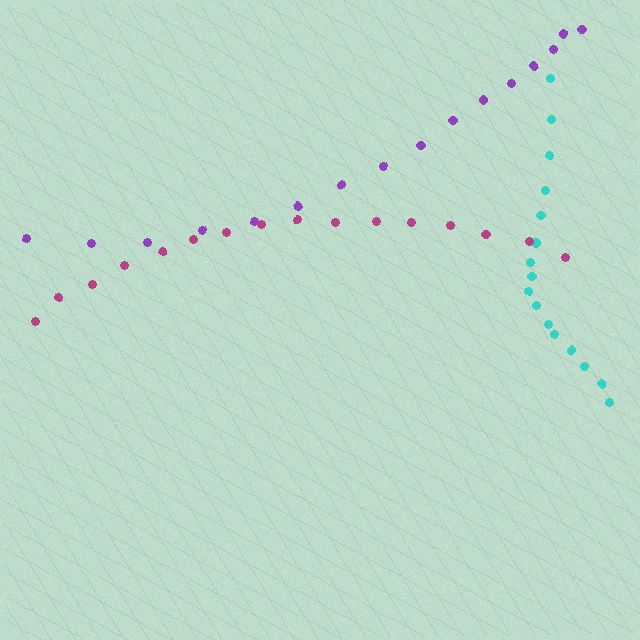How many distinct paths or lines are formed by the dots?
There are 3 distinct paths.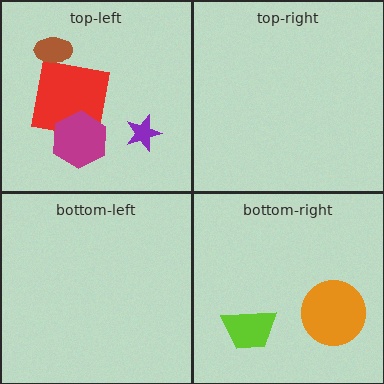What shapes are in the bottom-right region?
The lime trapezoid, the orange circle.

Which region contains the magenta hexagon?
The top-left region.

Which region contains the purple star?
The top-left region.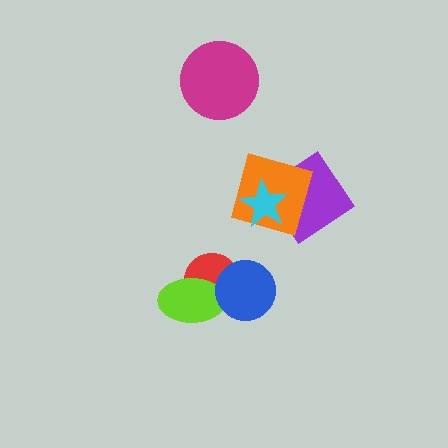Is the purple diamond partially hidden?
Yes, it is partially covered by another shape.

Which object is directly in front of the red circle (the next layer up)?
The lime ellipse is directly in front of the red circle.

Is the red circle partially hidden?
Yes, it is partially covered by another shape.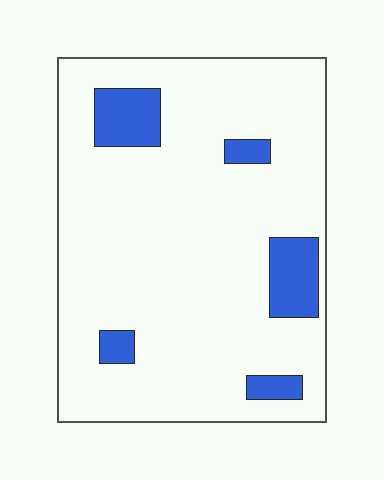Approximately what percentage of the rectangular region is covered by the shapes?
Approximately 10%.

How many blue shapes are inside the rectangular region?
5.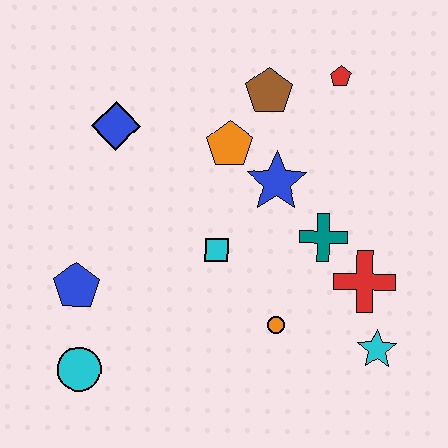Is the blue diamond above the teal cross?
Yes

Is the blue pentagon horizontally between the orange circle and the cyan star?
No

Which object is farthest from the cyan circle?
The red pentagon is farthest from the cyan circle.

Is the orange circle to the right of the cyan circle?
Yes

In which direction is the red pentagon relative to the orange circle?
The red pentagon is above the orange circle.